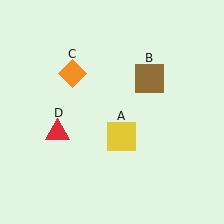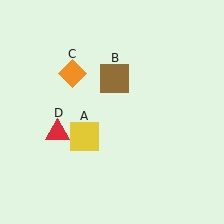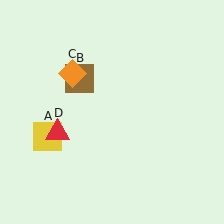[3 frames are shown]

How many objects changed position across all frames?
2 objects changed position: yellow square (object A), brown square (object B).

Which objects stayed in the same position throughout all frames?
Orange diamond (object C) and red triangle (object D) remained stationary.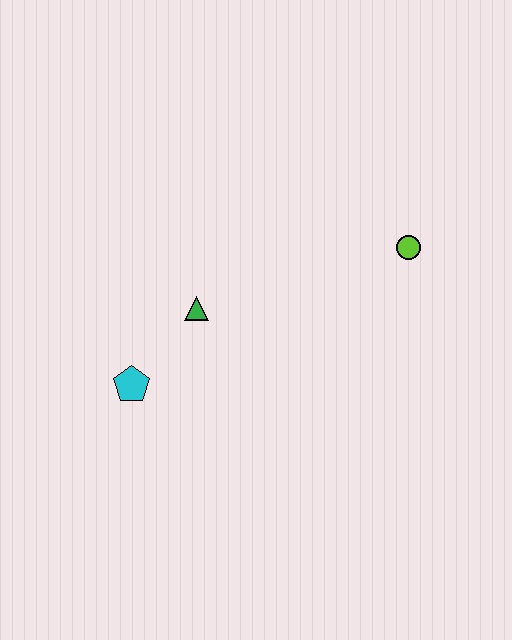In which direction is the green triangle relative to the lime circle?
The green triangle is to the left of the lime circle.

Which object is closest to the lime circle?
The green triangle is closest to the lime circle.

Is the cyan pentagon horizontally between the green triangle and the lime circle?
No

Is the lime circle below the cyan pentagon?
No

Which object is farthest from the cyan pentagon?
The lime circle is farthest from the cyan pentagon.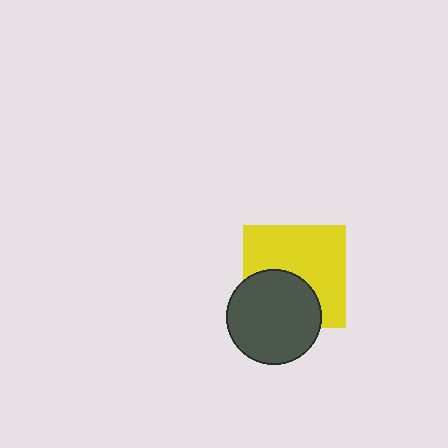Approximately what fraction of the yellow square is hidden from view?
Roughly 38% of the yellow square is hidden behind the dark gray circle.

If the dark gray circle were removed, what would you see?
You would see the complete yellow square.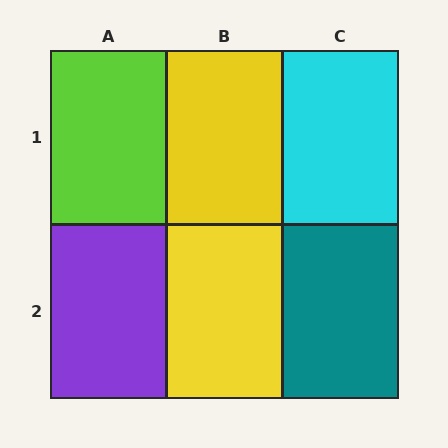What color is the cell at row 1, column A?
Lime.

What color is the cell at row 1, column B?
Yellow.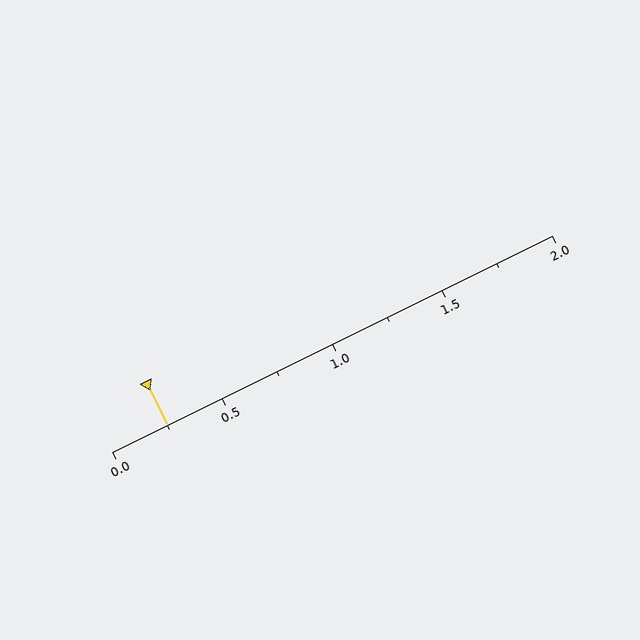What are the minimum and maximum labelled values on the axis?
The axis runs from 0.0 to 2.0.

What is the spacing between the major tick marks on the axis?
The major ticks are spaced 0.5 apart.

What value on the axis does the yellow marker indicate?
The marker indicates approximately 0.25.